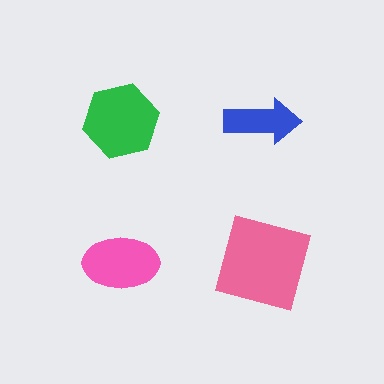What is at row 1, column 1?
A green hexagon.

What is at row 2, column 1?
A pink ellipse.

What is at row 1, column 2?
A blue arrow.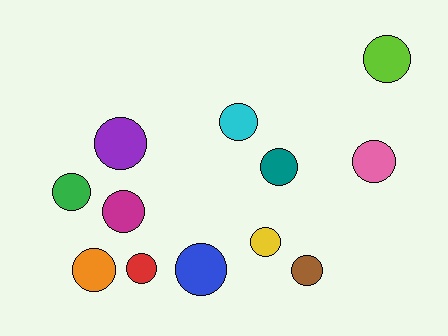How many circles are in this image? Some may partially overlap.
There are 12 circles.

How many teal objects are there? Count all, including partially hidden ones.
There is 1 teal object.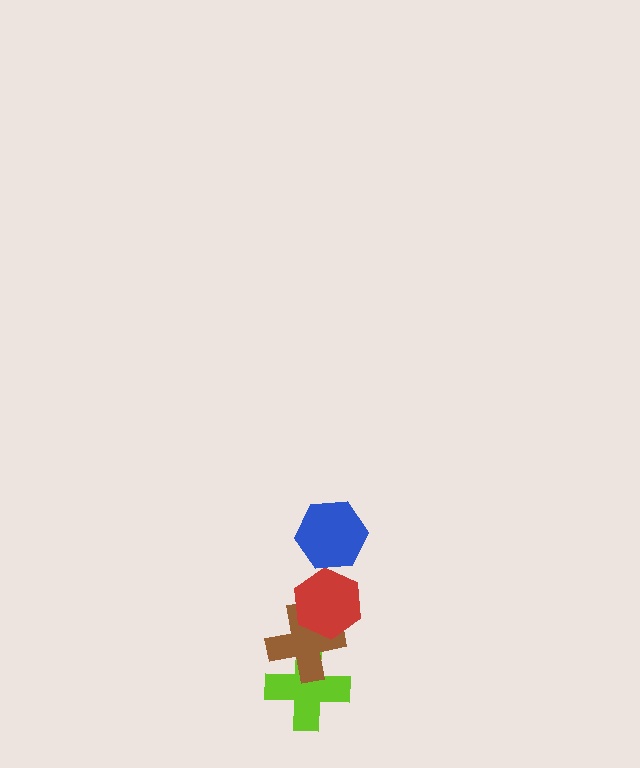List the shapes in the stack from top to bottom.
From top to bottom: the blue hexagon, the red hexagon, the brown cross, the lime cross.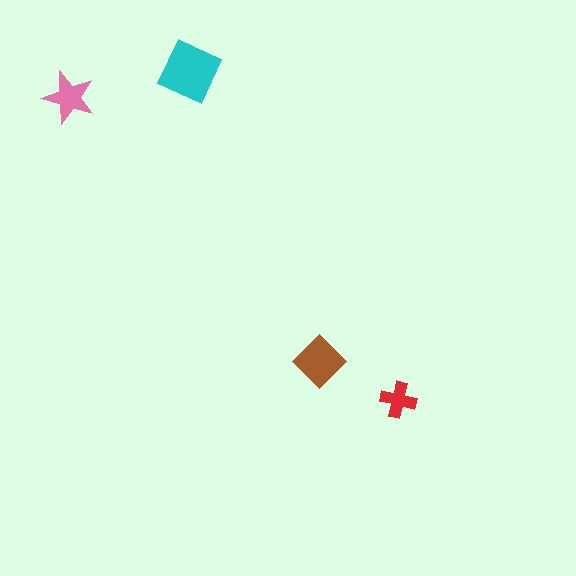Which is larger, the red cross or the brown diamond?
The brown diamond.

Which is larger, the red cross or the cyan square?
The cyan square.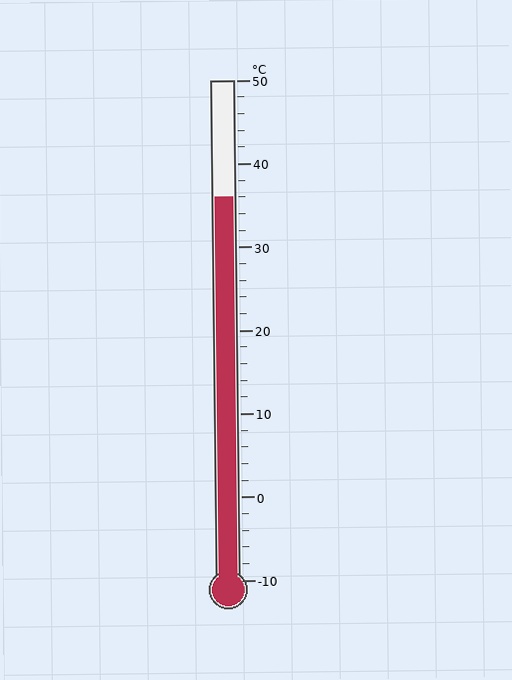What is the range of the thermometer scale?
The thermometer scale ranges from -10°C to 50°C.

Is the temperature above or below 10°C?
The temperature is above 10°C.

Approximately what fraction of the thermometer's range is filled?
The thermometer is filled to approximately 75% of its range.